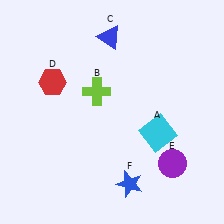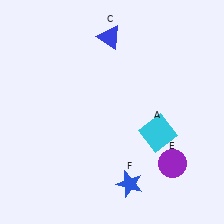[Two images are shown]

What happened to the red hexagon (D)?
The red hexagon (D) was removed in Image 2. It was in the top-left area of Image 1.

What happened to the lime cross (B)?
The lime cross (B) was removed in Image 2. It was in the top-left area of Image 1.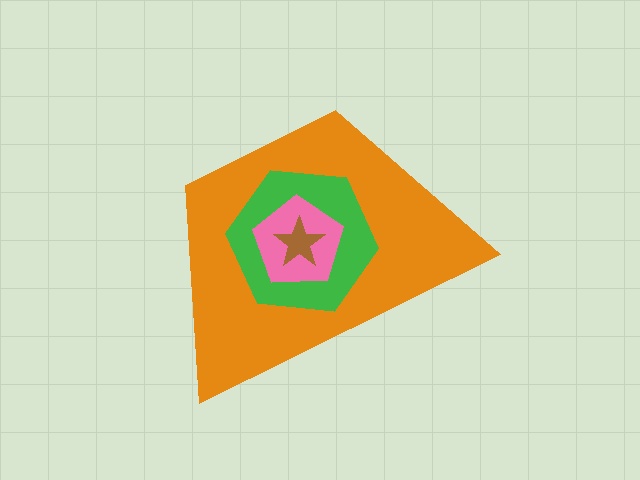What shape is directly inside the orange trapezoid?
The green hexagon.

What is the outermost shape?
The orange trapezoid.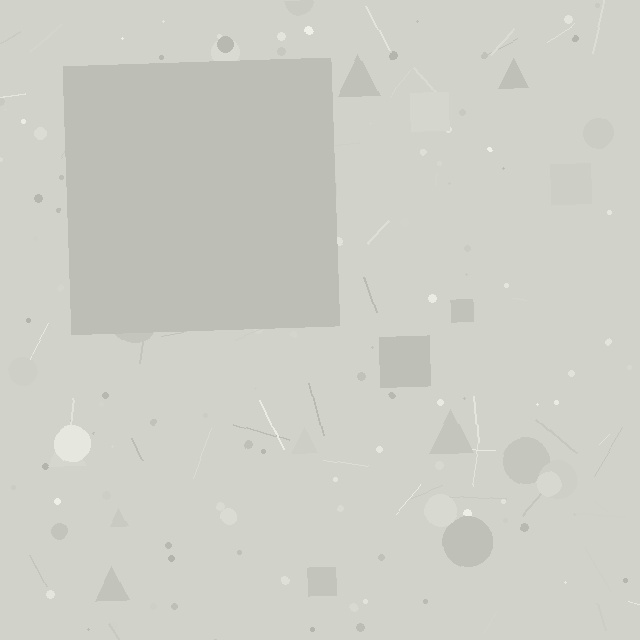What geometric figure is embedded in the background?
A square is embedded in the background.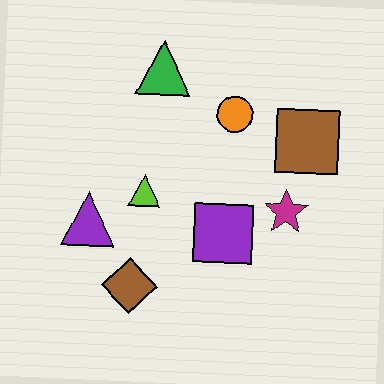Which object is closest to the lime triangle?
The purple triangle is closest to the lime triangle.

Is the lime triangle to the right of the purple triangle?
Yes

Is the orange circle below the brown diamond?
No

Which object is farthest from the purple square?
The green triangle is farthest from the purple square.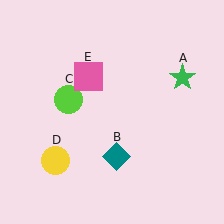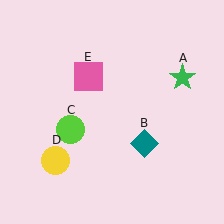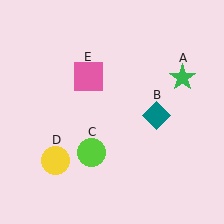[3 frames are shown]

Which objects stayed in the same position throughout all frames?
Green star (object A) and yellow circle (object D) and pink square (object E) remained stationary.